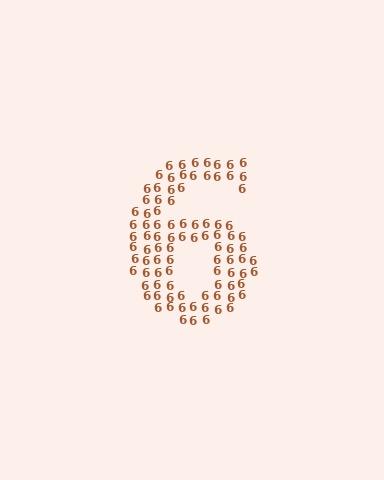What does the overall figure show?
The overall figure shows the digit 6.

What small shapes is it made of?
It is made of small digit 6's.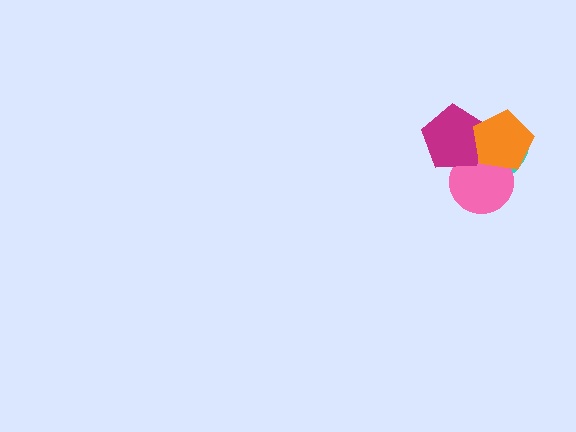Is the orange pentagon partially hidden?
No, no other shape covers it.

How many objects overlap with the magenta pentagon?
3 objects overlap with the magenta pentagon.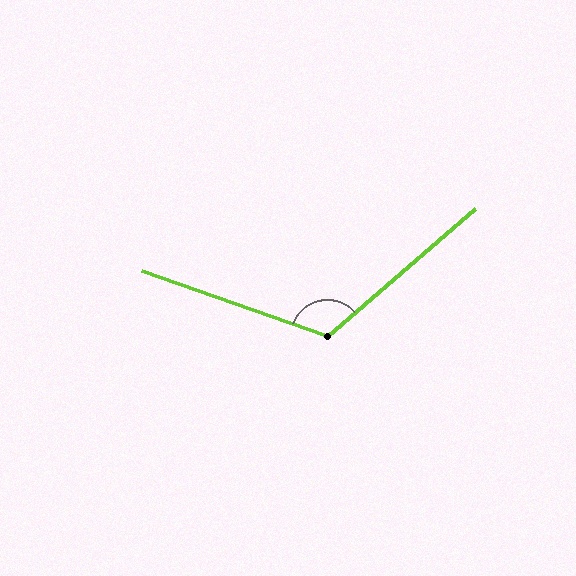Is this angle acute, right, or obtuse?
It is obtuse.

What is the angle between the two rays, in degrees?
Approximately 120 degrees.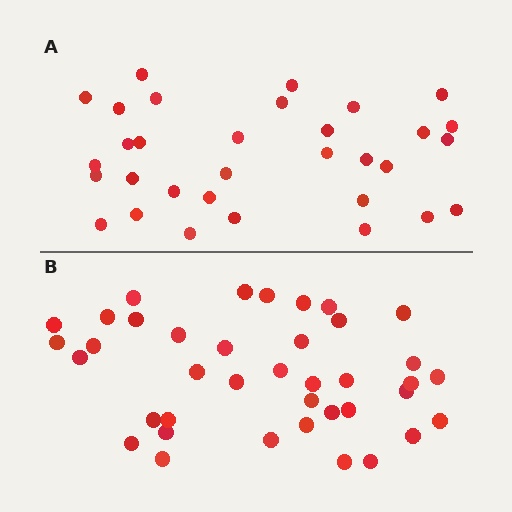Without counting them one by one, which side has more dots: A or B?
Region B (the bottom region) has more dots.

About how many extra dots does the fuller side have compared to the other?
Region B has roughly 8 or so more dots than region A.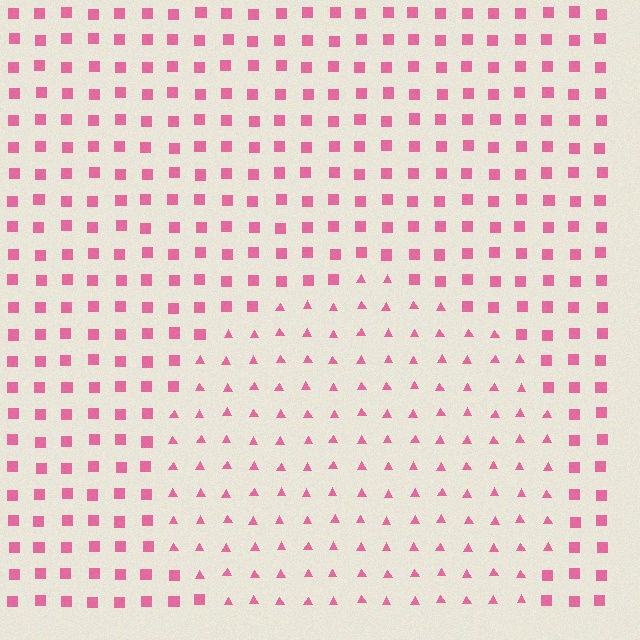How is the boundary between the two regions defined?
The boundary is defined by a change in element shape: triangles inside vs. squares outside. All elements share the same color and spacing.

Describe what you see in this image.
The image is filled with small pink elements arranged in a uniform grid. A circle-shaped region contains triangles, while the surrounding area contains squares. The boundary is defined purely by the change in element shape.